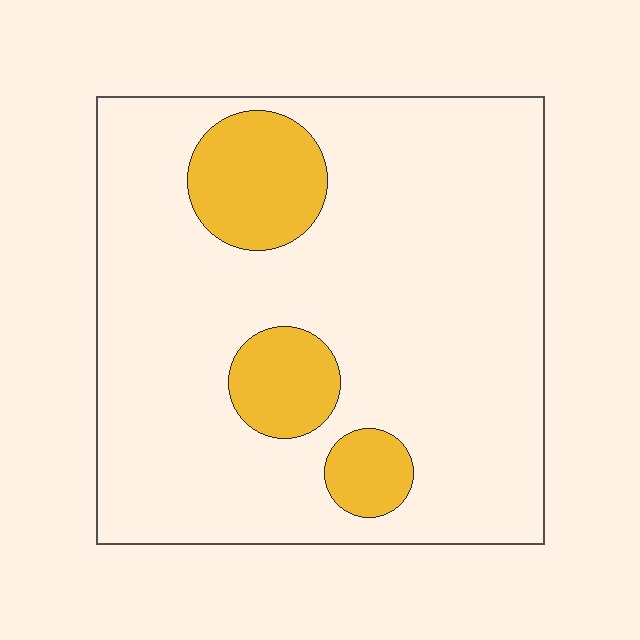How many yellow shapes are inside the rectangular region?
3.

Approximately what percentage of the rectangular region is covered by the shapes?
Approximately 15%.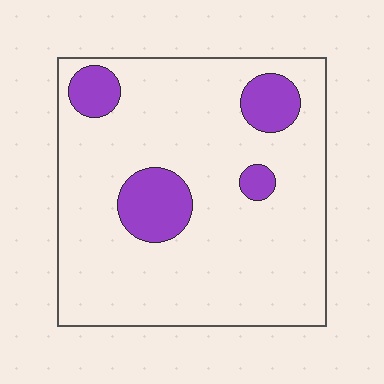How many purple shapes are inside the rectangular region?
4.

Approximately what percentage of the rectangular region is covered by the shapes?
Approximately 15%.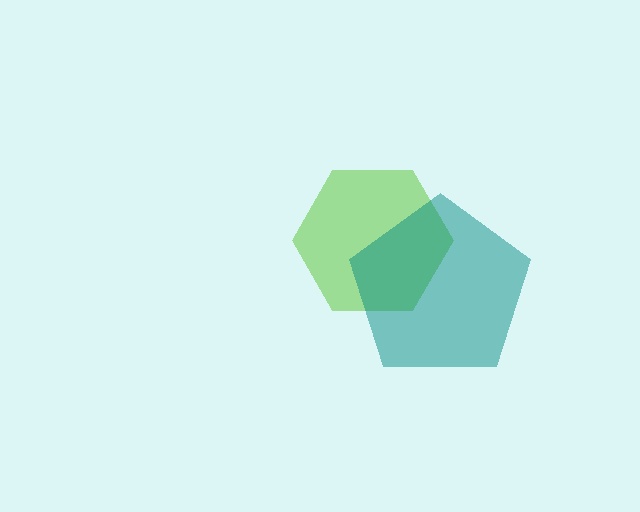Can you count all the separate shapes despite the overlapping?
Yes, there are 2 separate shapes.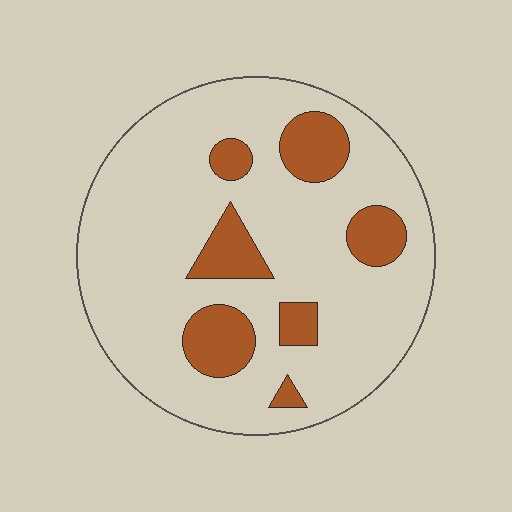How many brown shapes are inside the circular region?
7.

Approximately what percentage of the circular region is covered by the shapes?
Approximately 20%.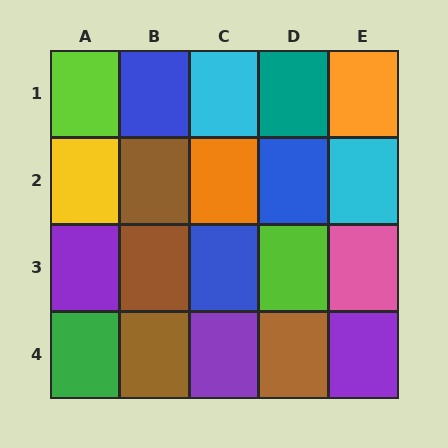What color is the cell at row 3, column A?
Purple.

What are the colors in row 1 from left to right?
Lime, blue, cyan, teal, orange.